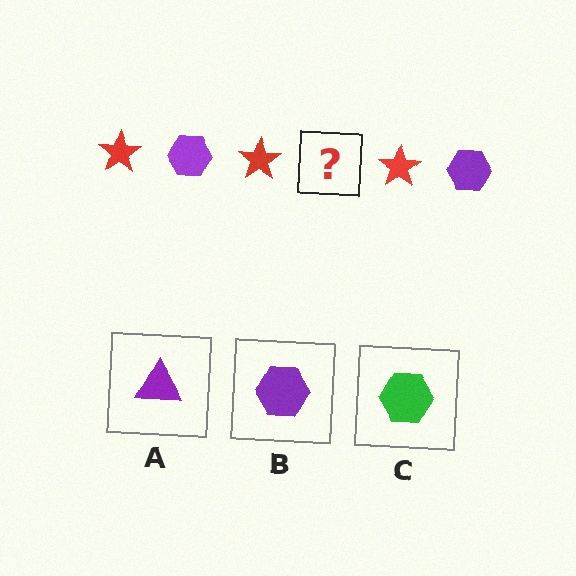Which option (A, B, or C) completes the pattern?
B.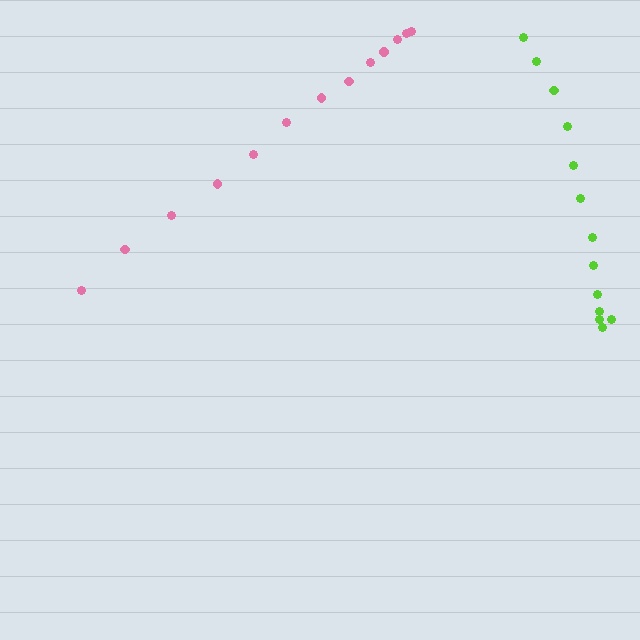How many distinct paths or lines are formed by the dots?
There are 2 distinct paths.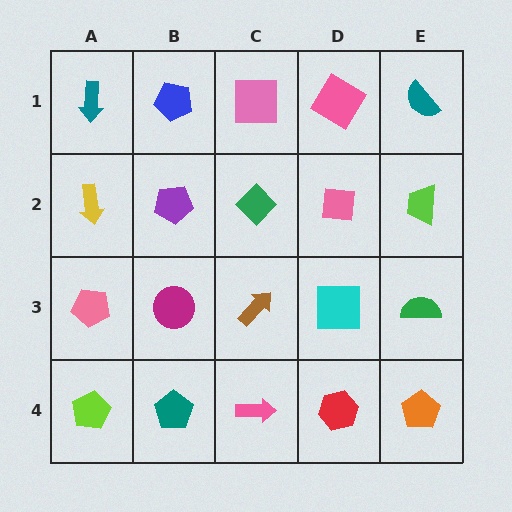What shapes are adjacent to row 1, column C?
A green diamond (row 2, column C), a blue pentagon (row 1, column B), a pink diamond (row 1, column D).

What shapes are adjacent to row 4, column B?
A magenta circle (row 3, column B), a lime pentagon (row 4, column A), a pink arrow (row 4, column C).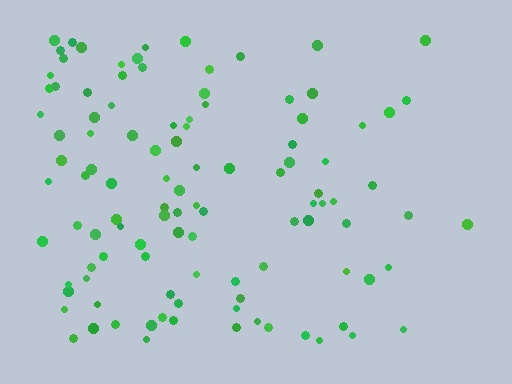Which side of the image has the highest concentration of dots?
The left.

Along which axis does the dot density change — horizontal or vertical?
Horizontal.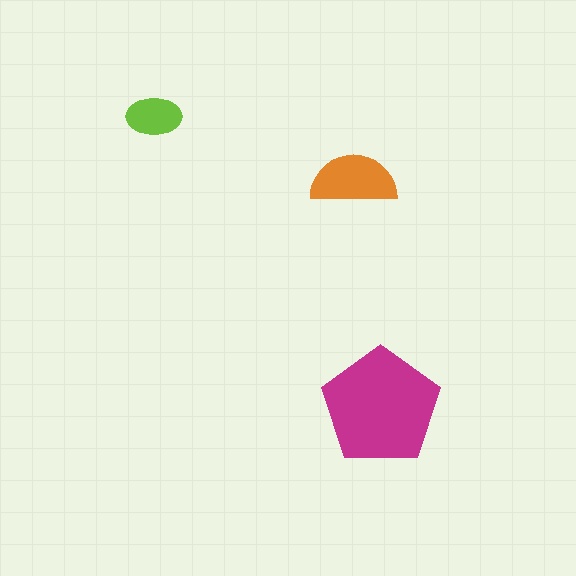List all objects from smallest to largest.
The lime ellipse, the orange semicircle, the magenta pentagon.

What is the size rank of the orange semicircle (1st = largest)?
2nd.